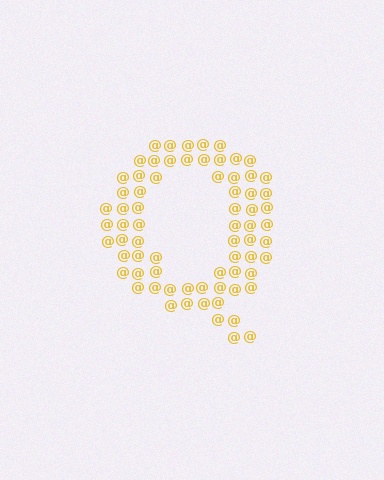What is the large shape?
The large shape is the letter Q.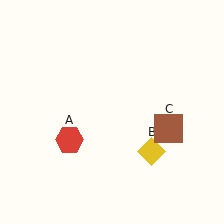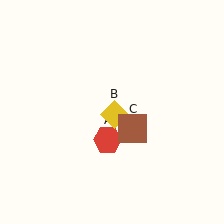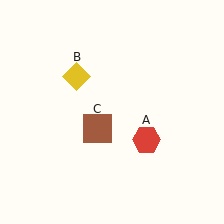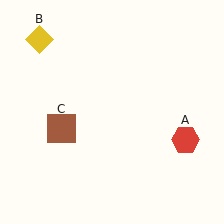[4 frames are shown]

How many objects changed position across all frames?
3 objects changed position: red hexagon (object A), yellow diamond (object B), brown square (object C).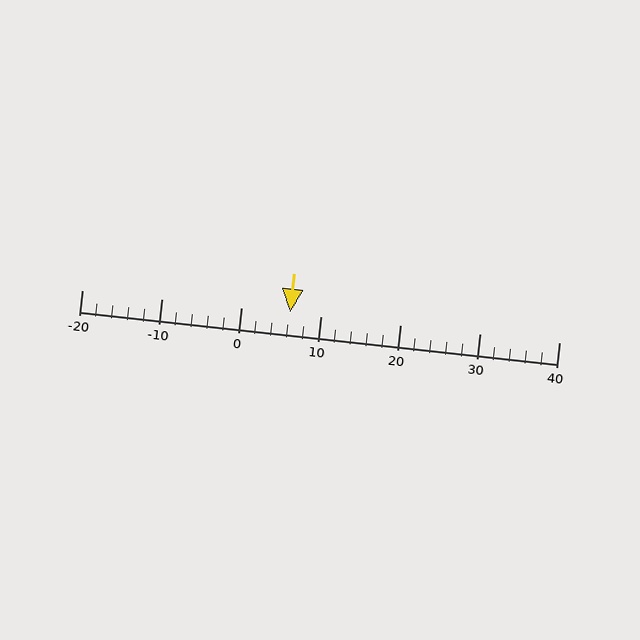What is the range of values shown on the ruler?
The ruler shows values from -20 to 40.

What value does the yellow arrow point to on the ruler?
The yellow arrow points to approximately 6.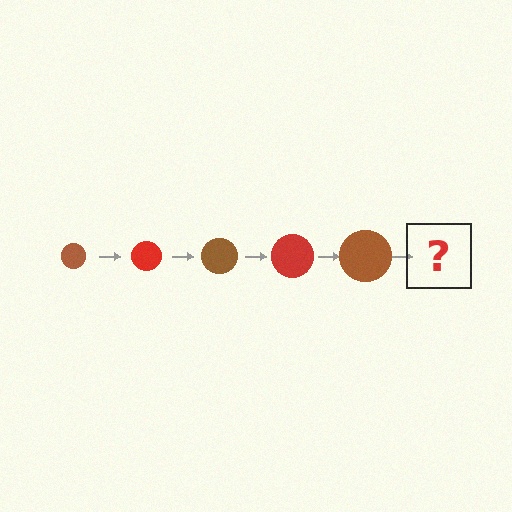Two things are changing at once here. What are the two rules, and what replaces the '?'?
The two rules are that the circle grows larger each step and the color cycles through brown and red. The '?' should be a red circle, larger than the previous one.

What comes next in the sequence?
The next element should be a red circle, larger than the previous one.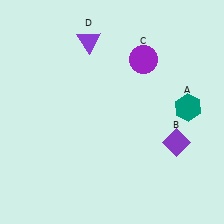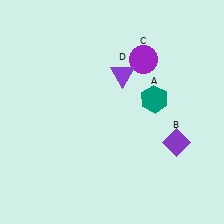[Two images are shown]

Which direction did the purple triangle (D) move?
The purple triangle (D) moved down.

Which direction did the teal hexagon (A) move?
The teal hexagon (A) moved left.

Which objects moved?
The objects that moved are: the teal hexagon (A), the purple triangle (D).